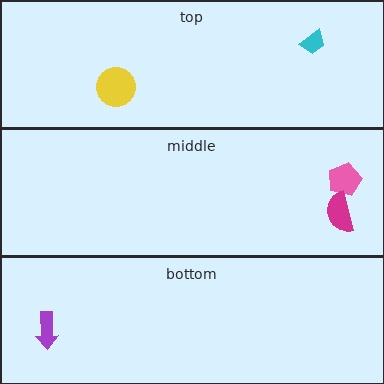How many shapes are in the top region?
2.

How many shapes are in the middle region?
2.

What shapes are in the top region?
The yellow circle, the cyan trapezoid.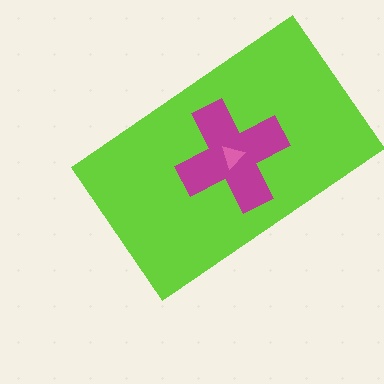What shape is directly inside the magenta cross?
The pink triangle.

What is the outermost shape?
The lime rectangle.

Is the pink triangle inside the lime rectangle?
Yes.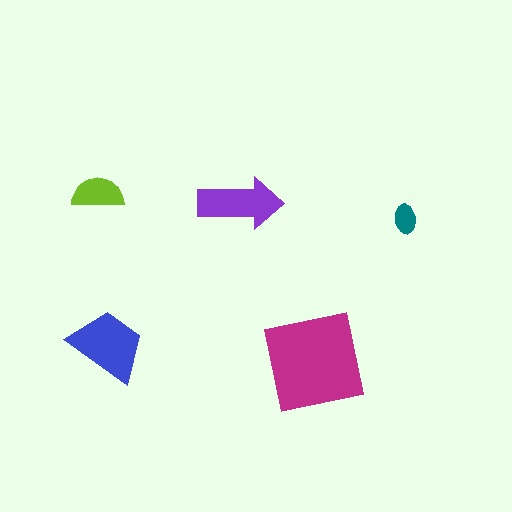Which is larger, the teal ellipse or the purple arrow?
The purple arrow.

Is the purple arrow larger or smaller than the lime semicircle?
Larger.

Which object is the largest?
The magenta square.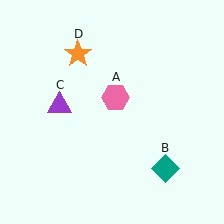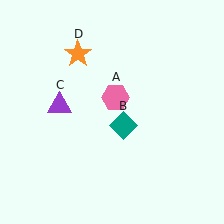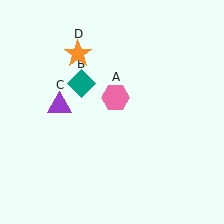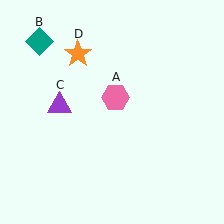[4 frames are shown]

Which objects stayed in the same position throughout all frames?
Pink hexagon (object A) and purple triangle (object C) and orange star (object D) remained stationary.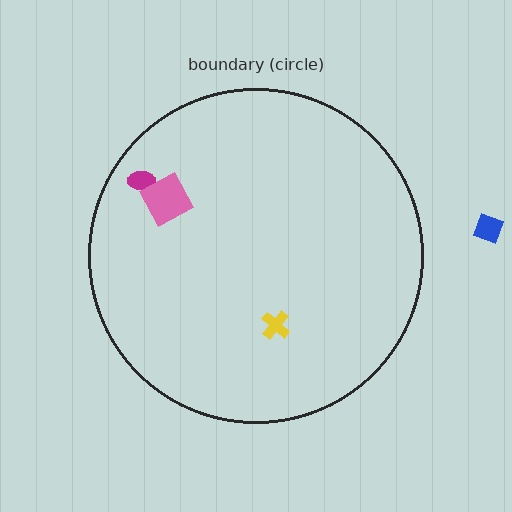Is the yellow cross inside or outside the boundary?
Inside.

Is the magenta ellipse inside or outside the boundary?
Inside.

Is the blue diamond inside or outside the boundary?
Outside.